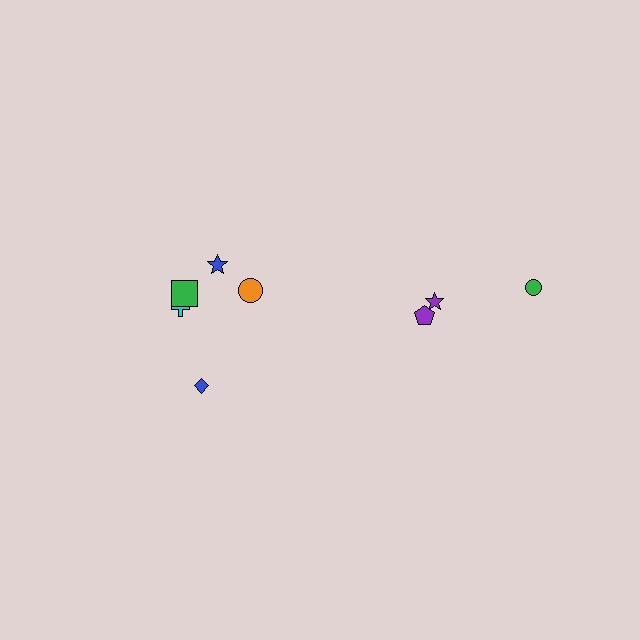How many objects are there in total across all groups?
There are 8 objects.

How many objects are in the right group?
There are 3 objects.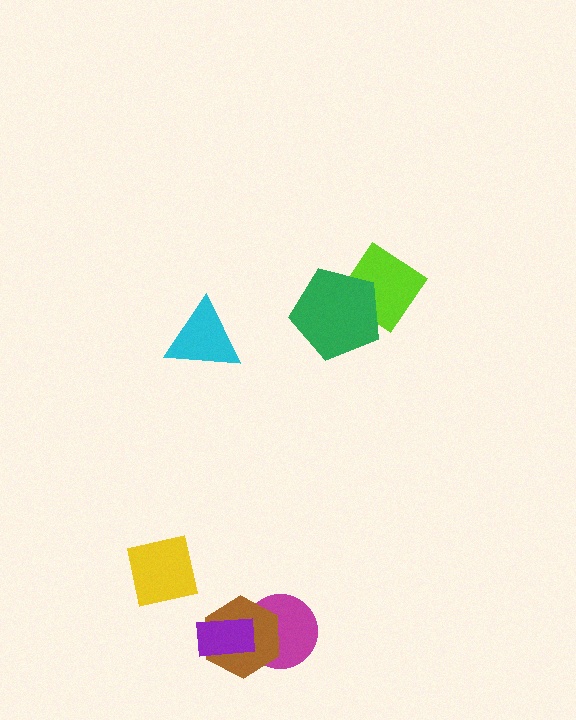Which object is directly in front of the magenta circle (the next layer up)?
The brown hexagon is directly in front of the magenta circle.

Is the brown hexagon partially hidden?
Yes, it is partially covered by another shape.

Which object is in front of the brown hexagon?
The purple rectangle is in front of the brown hexagon.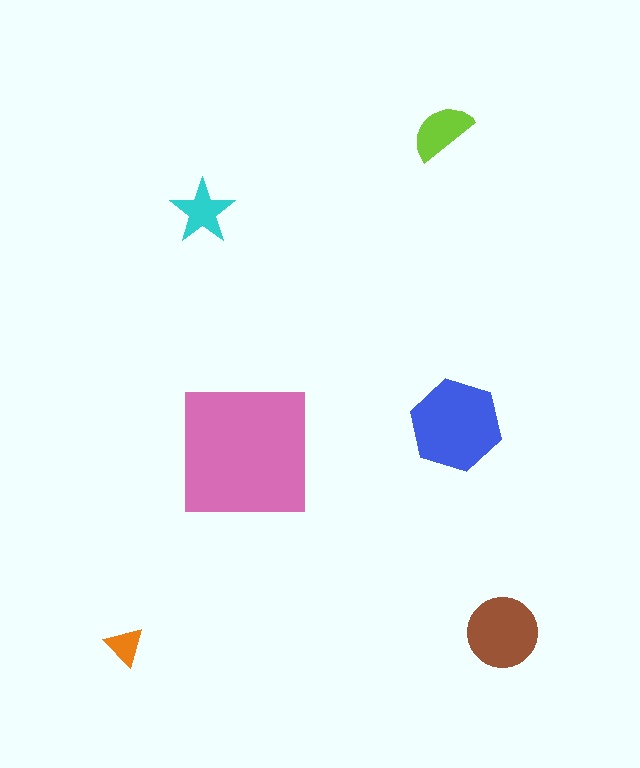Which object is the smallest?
The orange triangle.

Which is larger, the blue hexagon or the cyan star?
The blue hexagon.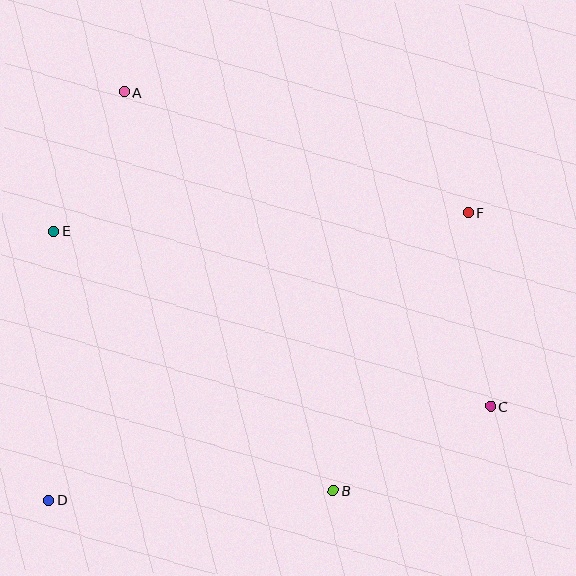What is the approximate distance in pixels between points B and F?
The distance between B and F is approximately 309 pixels.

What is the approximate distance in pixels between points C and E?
The distance between C and E is approximately 470 pixels.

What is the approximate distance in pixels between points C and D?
The distance between C and D is approximately 452 pixels.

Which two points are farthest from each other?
Points D and F are farthest from each other.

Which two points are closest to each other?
Points A and E are closest to each other.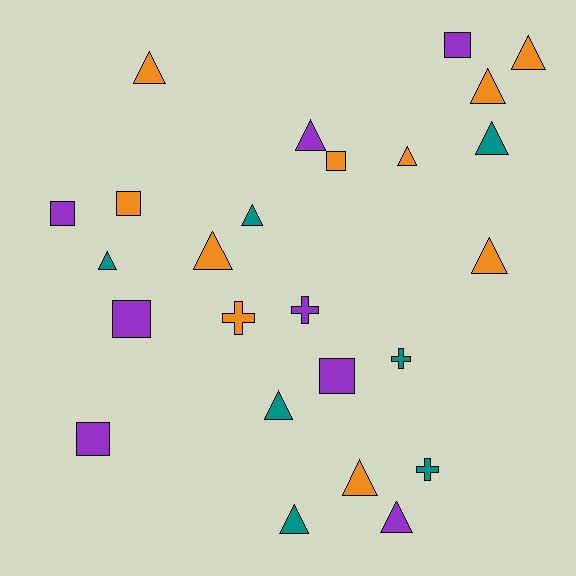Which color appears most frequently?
Orange, with 10 objects.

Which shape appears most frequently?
Triangle, with 14 objects.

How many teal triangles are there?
There are 5 teal triangles.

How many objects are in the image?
There are 25 objects.